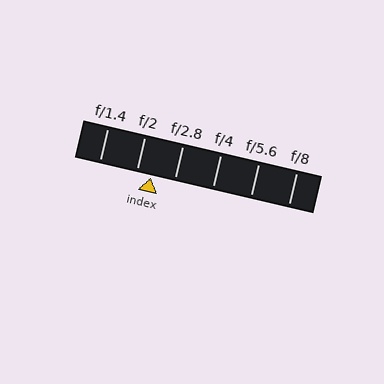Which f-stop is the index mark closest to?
The index mark is closest to f/2.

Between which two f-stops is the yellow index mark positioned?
The index mark is between f/2 and f/2.8.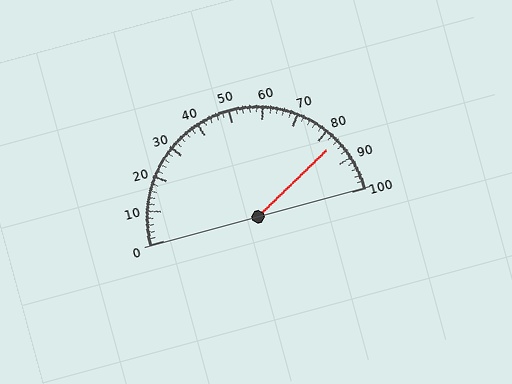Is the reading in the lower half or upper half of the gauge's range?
The reading is in the upper half of the range (0 to 100).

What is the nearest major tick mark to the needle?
The nearest major tick mark is 80.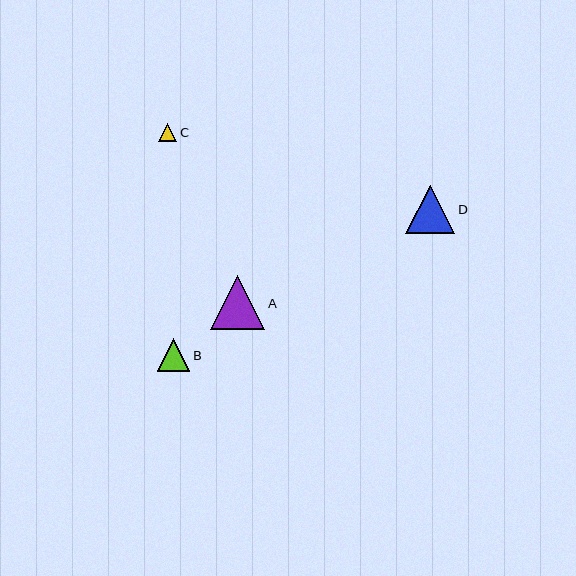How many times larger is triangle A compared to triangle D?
Triangle A is approximately 1.1 times the size of triangle D.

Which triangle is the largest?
Triangle A is the largest with a size of approximately 54 pixels.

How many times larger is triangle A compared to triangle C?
Triangle A is approximately 3.0 times the size of triangle C.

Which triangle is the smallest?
Triangle C is the smallest with a size of approximately 18 pixels.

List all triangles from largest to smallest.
From largest to smallest: A, D, B, C.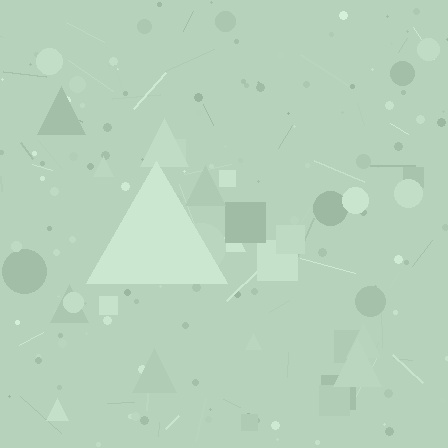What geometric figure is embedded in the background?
A triangle is embedded in the background.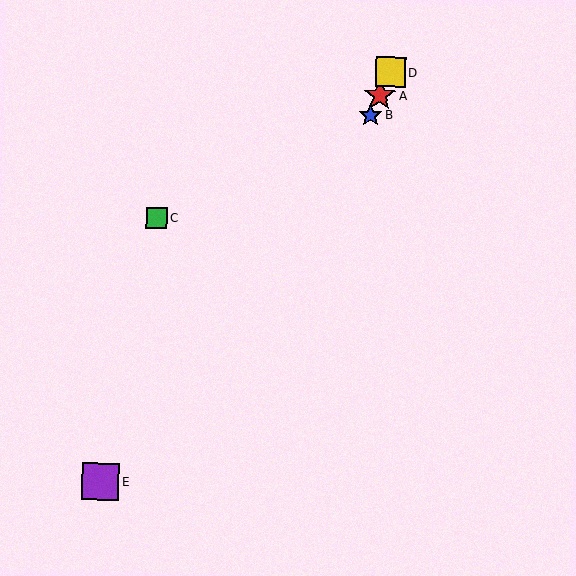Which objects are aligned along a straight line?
Objects A, B, D are aligned along a straight line.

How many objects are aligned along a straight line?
3 objects (A, B, D) are aligned along a straight line.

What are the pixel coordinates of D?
Object D is at (391, 72).